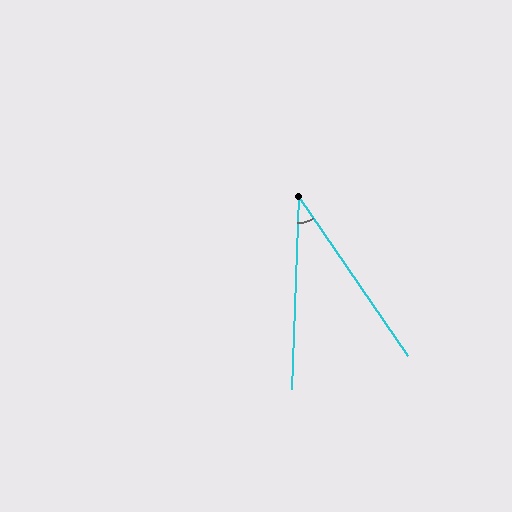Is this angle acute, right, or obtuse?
It is acute.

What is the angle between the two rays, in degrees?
Approximately 37 degrees.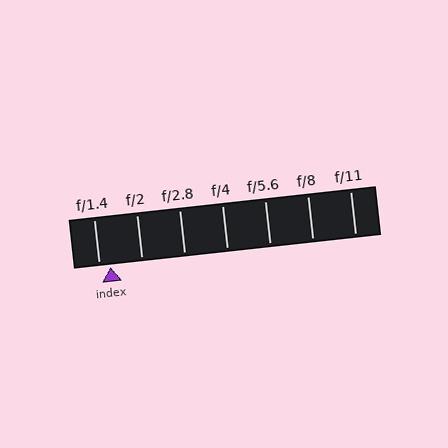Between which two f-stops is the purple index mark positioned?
The index mark is between f/1.4 and f/2.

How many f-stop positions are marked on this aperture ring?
There are 7 f-stop positions marked.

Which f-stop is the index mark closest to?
The index mark is closest to f/1.4.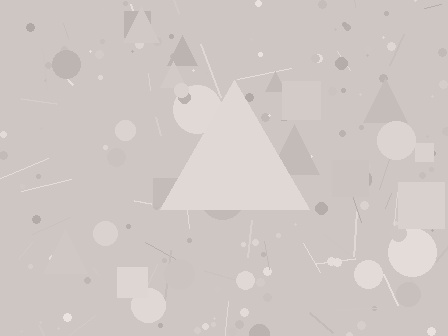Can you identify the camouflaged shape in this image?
The camouflaged shape is a triangle.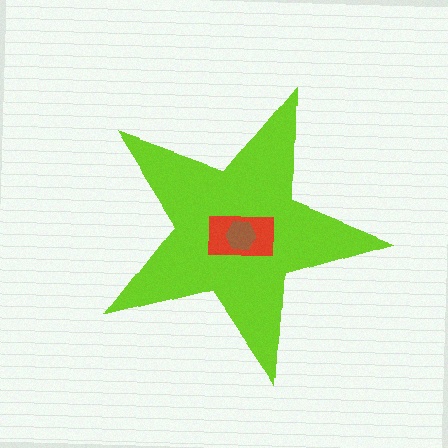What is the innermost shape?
The brown hexagon.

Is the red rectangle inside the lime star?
Yes.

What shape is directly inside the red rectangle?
The brown hexagon.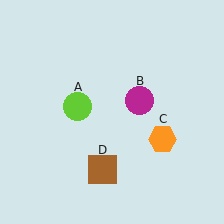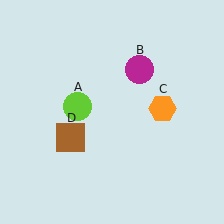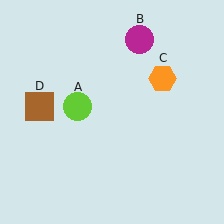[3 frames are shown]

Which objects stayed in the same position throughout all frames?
Lime circle (object A) remained stationary.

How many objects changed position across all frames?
3 objects changed position: magenta circle (object B), orange hexagon (object C), brown square (object D).